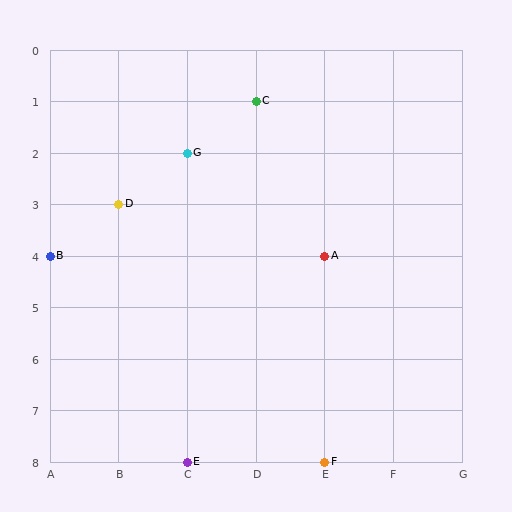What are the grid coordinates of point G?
Point G is at grid coordinates (C, 2).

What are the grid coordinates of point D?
Point D is at grid coordinates (B, 3).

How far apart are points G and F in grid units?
Points G and F are 2 columns and 6 rows apart (about 6.3 grid units diagonally).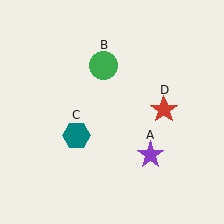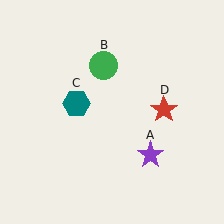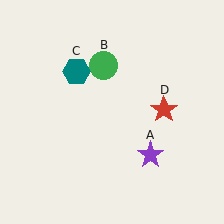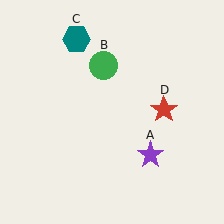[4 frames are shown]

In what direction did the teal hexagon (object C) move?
The teal hexagon (object C) moved up.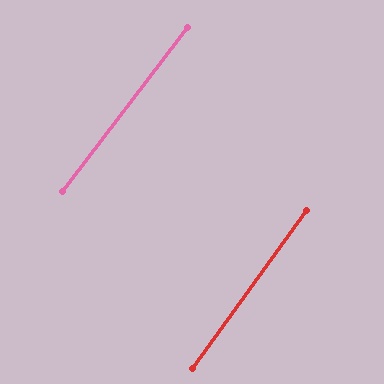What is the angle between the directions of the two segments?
Approximately 1 degree.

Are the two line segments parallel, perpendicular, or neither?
Parallel — their directions differ by only 1.4°.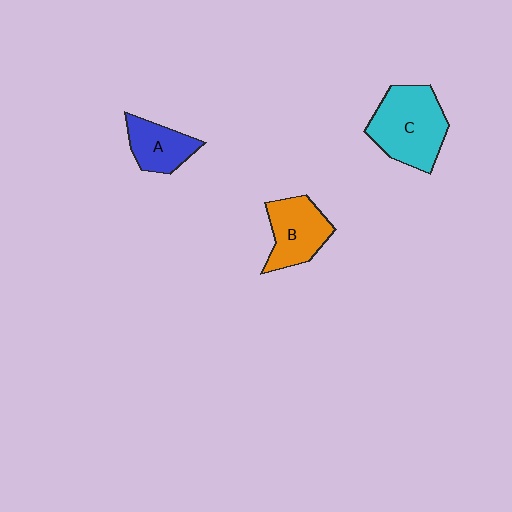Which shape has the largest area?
Shape C (cyan).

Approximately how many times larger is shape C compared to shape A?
Approximately 1.8 times.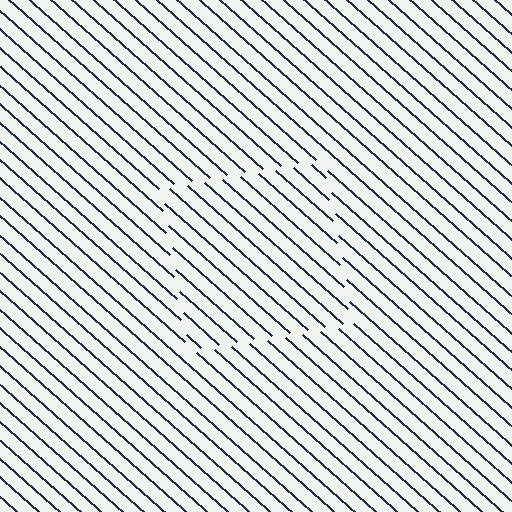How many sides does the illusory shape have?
4 sides — the line-ends trace a square.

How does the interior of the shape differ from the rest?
The interior of the shape contains the same grating, shifted by half a period — the contour is defined by the phase discontinuity where line-ends from the inner and outer gratings abut.